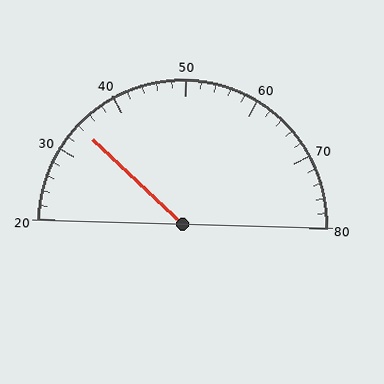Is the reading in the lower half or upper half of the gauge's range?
The reading is in the lower half of the range (20 to 80).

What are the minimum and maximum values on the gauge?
The gauge ranges from 20 to 80.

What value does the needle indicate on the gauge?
The needle indicates approximately 34.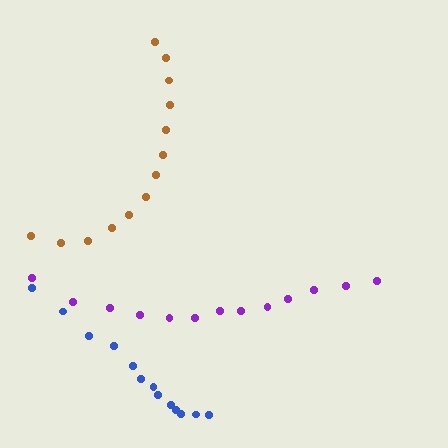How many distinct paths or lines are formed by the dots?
There are 3 distinct paths.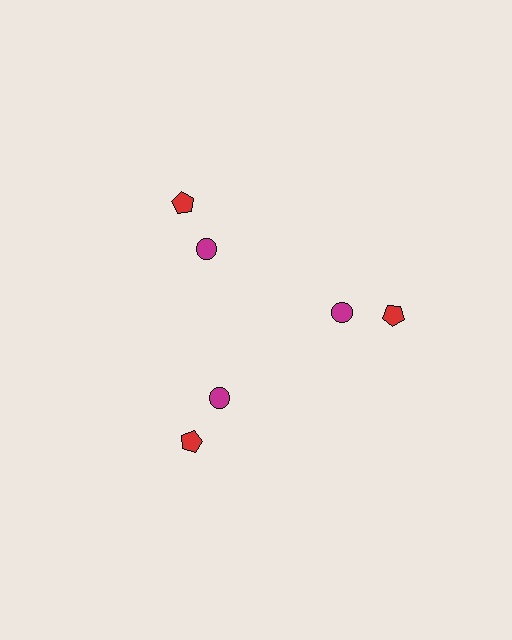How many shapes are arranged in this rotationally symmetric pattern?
There are 6 shapes, arranged in 3 groups of 2.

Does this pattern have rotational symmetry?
Yes, this pattern has 3-fold rotational symmetry. It looks the same after rotating 120 degrees around the center.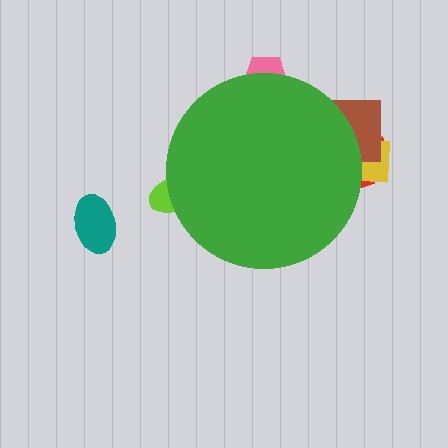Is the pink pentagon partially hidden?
Yes, the pink pentagon is partially hidden behind the green circle.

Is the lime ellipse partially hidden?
Yes, the lime ellipse is partially hidden behind the green circle.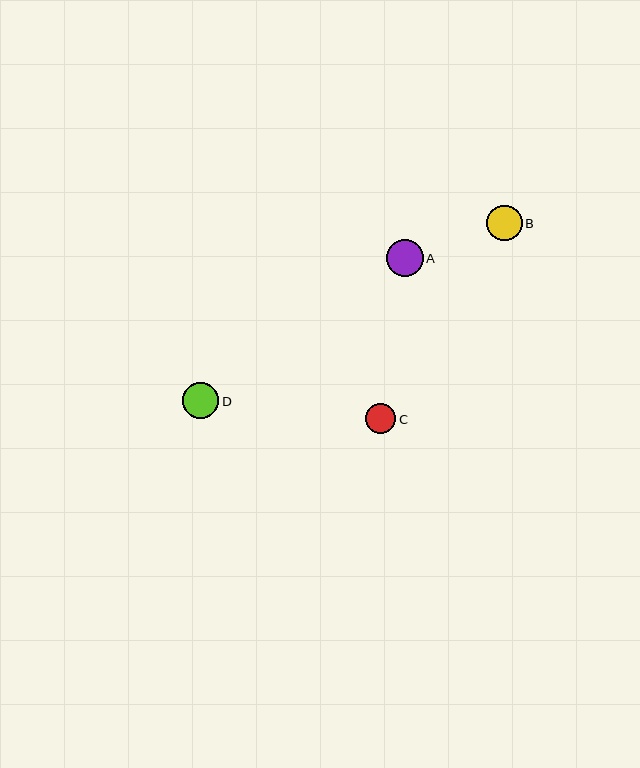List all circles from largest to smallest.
From largest to smallest: A, D, B, C.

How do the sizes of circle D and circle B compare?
Circle D and circle B are approximately the same size.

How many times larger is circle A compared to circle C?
Circle A is approximately 1.2 times the size of circle C.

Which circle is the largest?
Circle A is the largest with a size of approximately 36 pixels.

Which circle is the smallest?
Circle C is the smallest with a size of approximately 30 pixels.